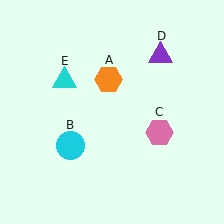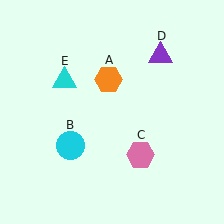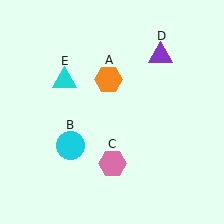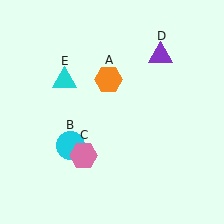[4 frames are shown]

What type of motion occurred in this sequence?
The pink hexagon (object C) rotated clockwise around the center of the scene.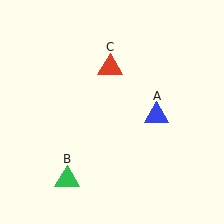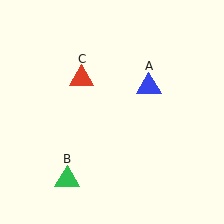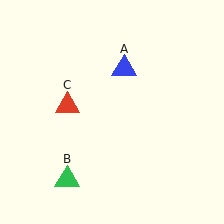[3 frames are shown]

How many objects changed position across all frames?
2 objects changed position: blue triangle (object A), red triangle (object C).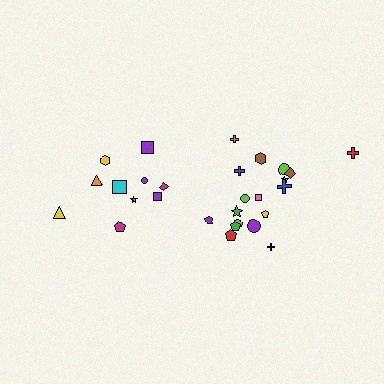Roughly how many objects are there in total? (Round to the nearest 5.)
Roughly 30 objects in total.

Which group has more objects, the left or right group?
The right group.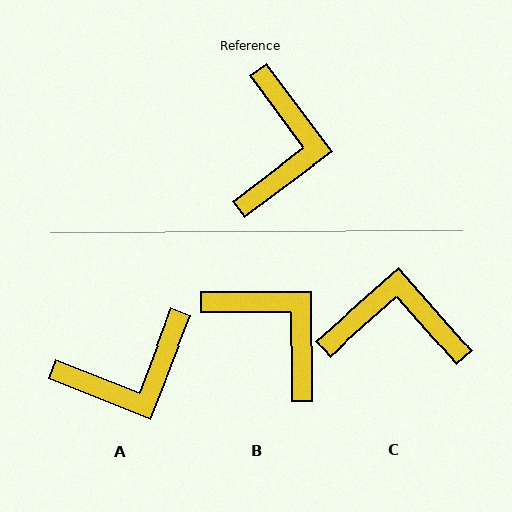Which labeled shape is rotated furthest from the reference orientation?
C, about 95 degrees away.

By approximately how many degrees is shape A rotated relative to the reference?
Approximately 58 degrees clockwise.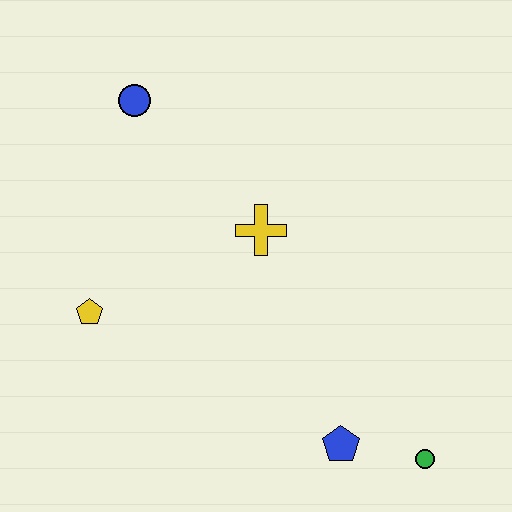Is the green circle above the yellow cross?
No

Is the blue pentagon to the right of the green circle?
No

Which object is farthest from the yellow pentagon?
The green circle is farthest from the yellow pentagon.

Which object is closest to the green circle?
The blue pentagon is closest to the green circle.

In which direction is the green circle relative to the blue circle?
The green circle is below the blue circle.